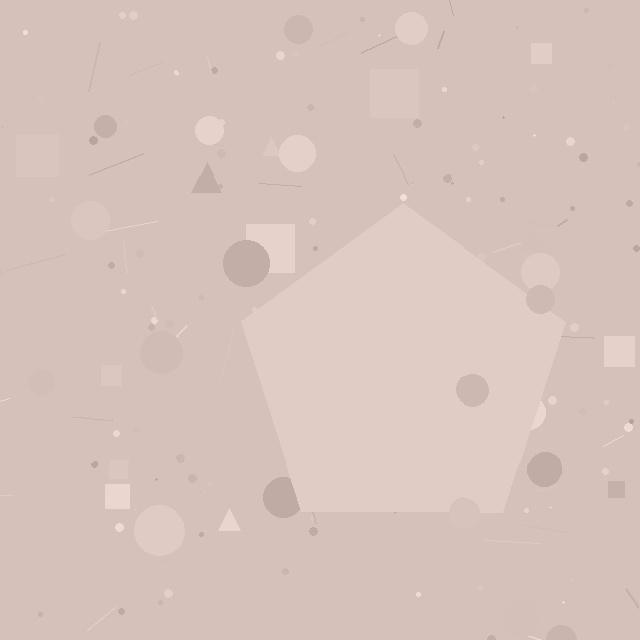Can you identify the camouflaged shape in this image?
The camouflaged shape is a pentagon.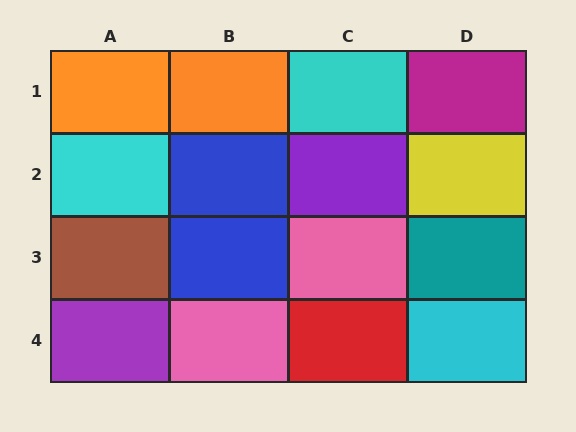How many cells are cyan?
3 cells are cyan.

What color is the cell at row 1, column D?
Magenta.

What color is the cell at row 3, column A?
Brown.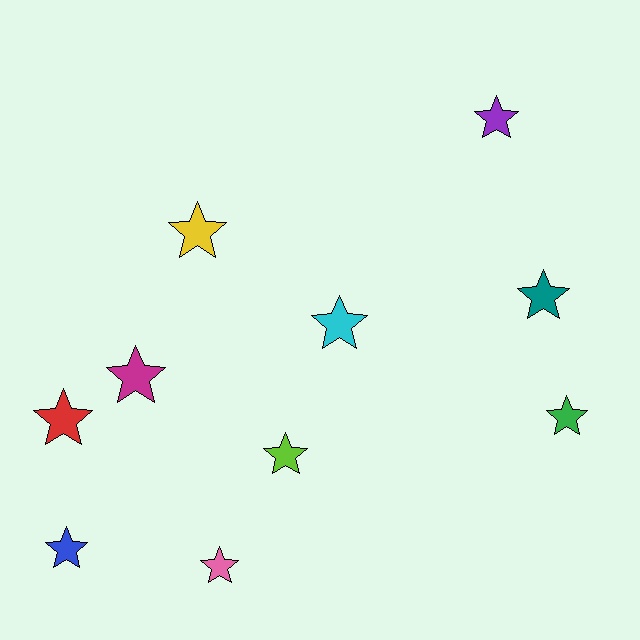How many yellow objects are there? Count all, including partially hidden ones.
There is 1 yellow object.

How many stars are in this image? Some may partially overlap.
There are 10 stars.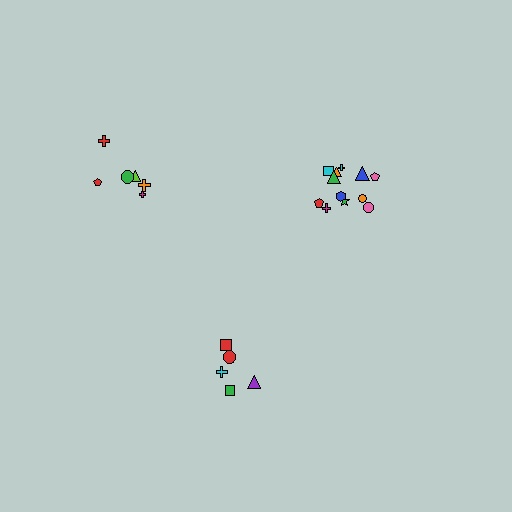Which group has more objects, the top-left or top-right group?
The top-right group.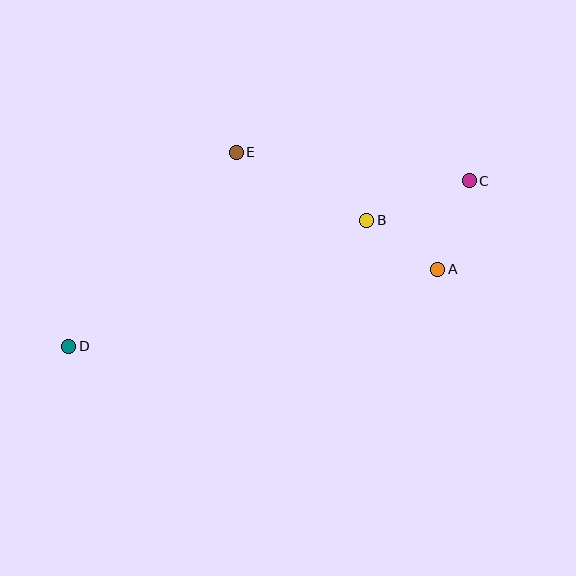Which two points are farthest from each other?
Points C and D are farthest from each other.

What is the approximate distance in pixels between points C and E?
The distance between C and E is approximately 235 pixels.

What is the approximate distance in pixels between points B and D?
The distance between B and D is approximately 324 pixels.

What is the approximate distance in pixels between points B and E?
The distance between B and E is approximately 147 pixels.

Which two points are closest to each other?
Points A and B are closest to each other.